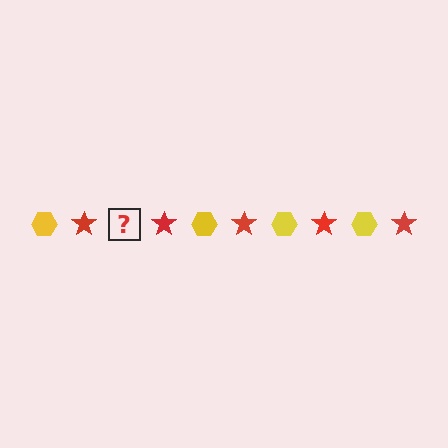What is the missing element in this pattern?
The missing element is a yellow hexagon.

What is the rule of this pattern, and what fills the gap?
The rule is that the pattern alternates between yellow hexagon and red star. The gap should be filled with a yellow hexagon.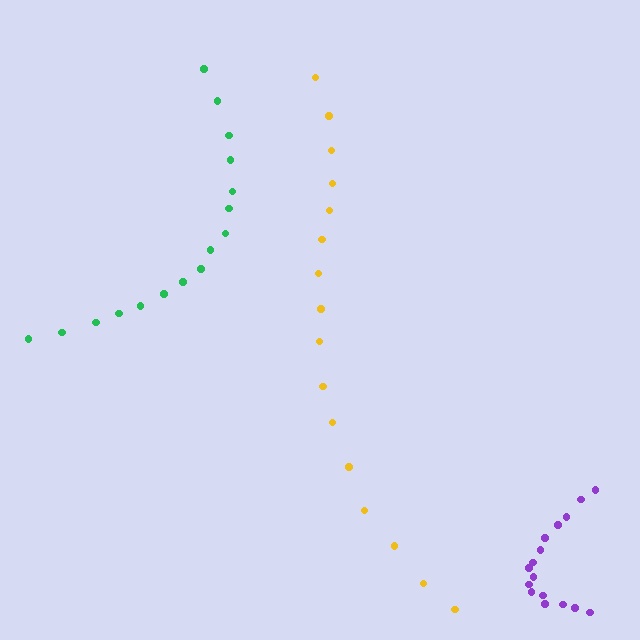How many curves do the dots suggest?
There are 3 distinct paths.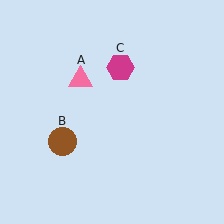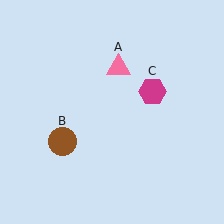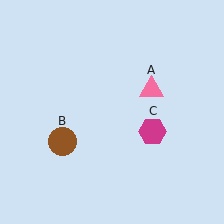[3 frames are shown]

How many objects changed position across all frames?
2 objects changed position: pink triangle (object A), magenta hexagon (object C).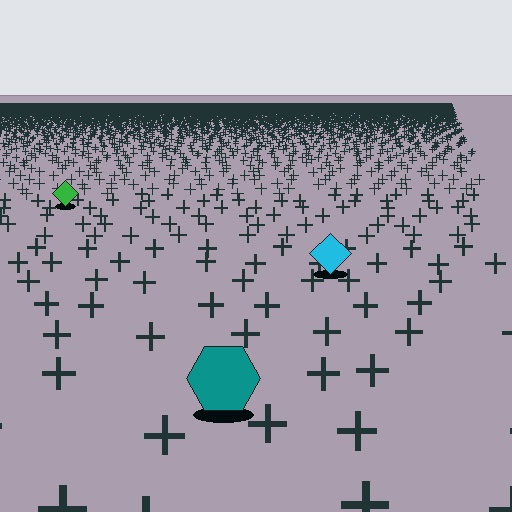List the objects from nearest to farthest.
From nearest to farthest: the teal hexagon, the cyan diamond, the green diamond.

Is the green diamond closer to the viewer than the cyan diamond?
No. The cyan diamond is closer — you can tell from the texture gradient: the ground texture is coarser near it.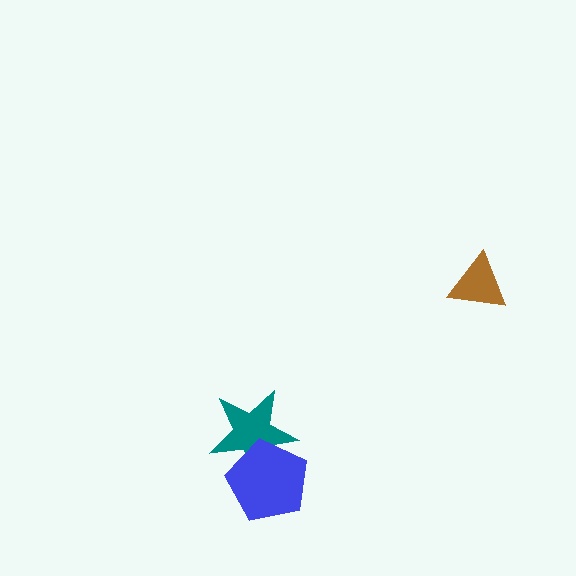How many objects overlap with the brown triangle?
0 objects overlap with the brown triangle.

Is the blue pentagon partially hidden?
No, no other shape covers it.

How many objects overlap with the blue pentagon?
1 object overlaps with the blue pentagon.